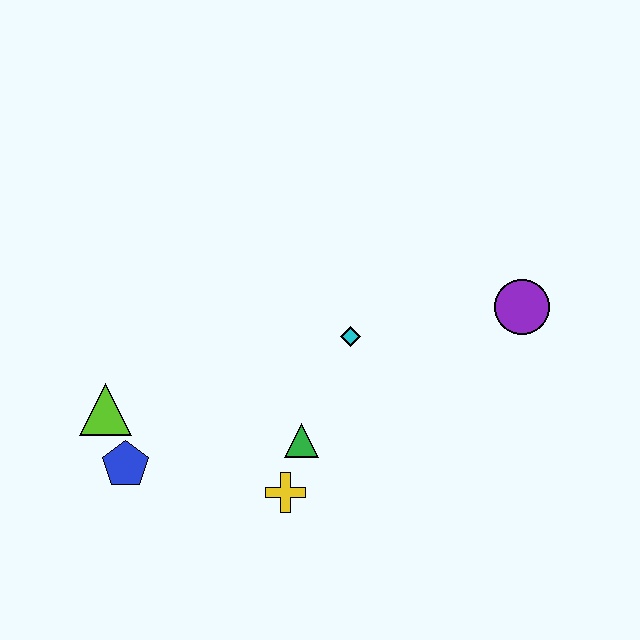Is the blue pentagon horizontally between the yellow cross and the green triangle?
No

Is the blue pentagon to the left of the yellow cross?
Yes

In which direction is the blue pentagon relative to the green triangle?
The blue pentagon is to the left of the green triangle.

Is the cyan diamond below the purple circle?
Yes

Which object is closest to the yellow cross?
The green triangle is closest to the yellow cross.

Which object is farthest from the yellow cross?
The purple circle is farthest from the yellow cross.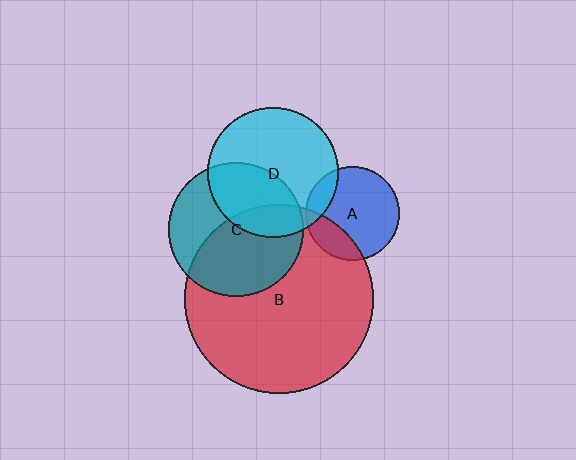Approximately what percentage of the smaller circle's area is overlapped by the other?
Approximately 15%.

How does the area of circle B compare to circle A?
Approximately 4.0 times.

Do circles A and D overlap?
Yes.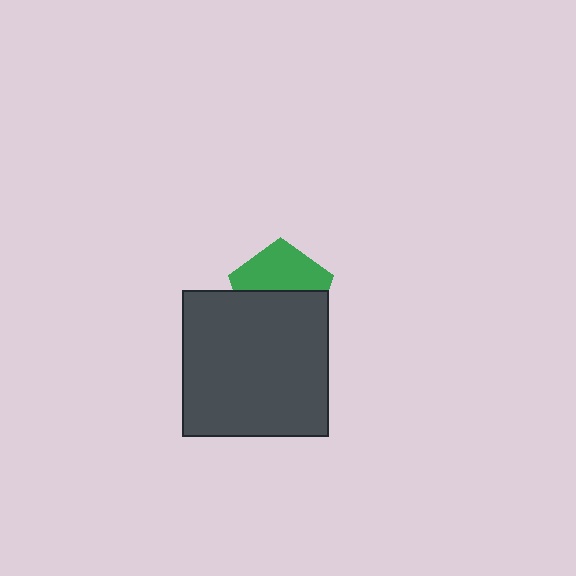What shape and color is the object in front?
The object in front is a dark gray square.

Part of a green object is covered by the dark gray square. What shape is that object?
It is a pentagon.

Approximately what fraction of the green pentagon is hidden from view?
Roughly 53% of the green pentagon is hidden behind the dark gray square.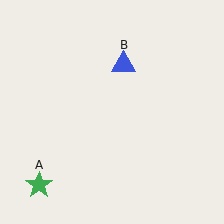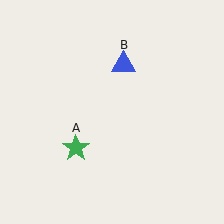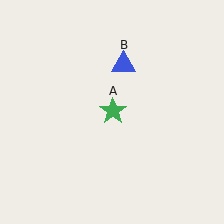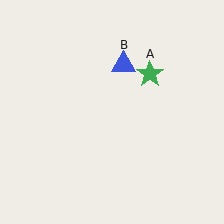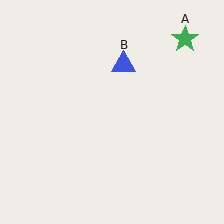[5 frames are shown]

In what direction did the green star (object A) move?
The green star (object A) moved up and to the right.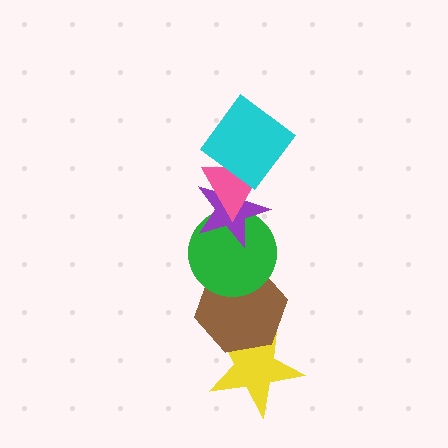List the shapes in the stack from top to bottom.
From top to bottom: the cyan diamond, the pink triangle, the purple star, the green circle, the brown hexagon, the yellow star.